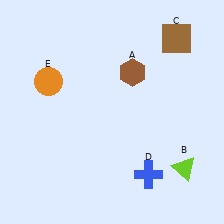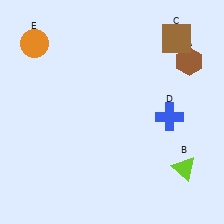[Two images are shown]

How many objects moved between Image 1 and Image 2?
3 objects moved between the two images.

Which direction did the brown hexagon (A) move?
The brown hexagon (A) moved right.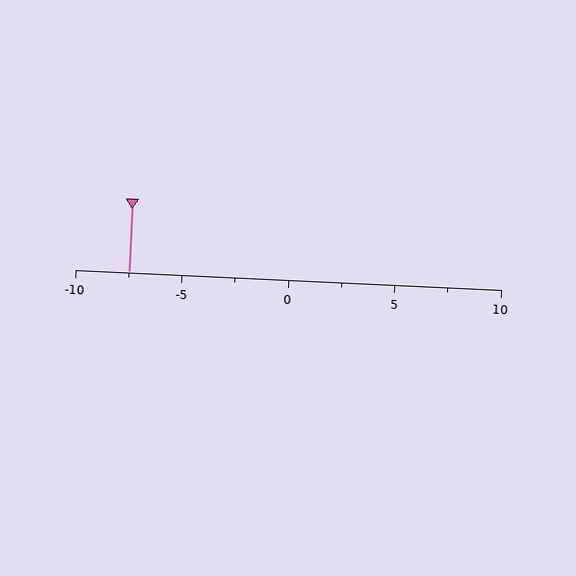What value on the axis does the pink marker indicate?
The marker indicates approximately -7.5.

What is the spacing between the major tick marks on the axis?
The major ticks are spaced 5 apart.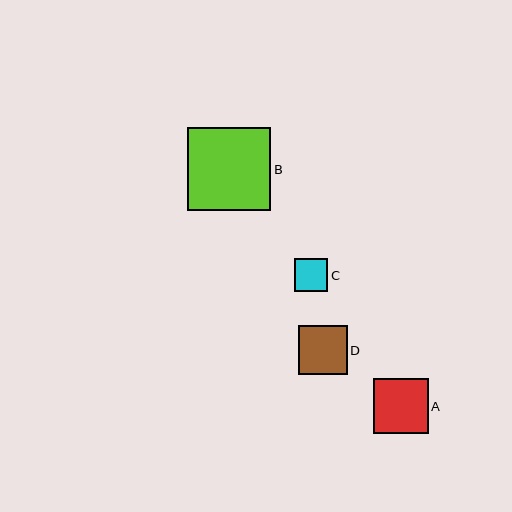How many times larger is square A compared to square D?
Square A is approximately 1.1 times the size of square D.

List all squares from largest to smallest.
From largest to smallest: B, A, D, C.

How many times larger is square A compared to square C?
Square A is approximately 1.7 times the size of square C.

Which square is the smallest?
Square C is the smallest with a size of approximately 33 pixels.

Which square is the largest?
Square B is the largest with a size of approximately 83 pixels.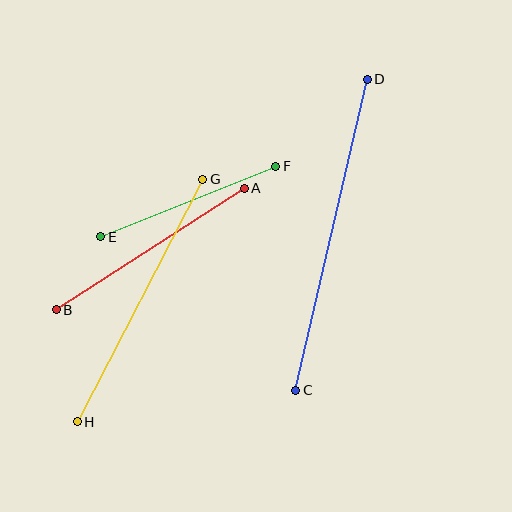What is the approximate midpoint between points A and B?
The midpoint is at approximately (150, 249) pixels.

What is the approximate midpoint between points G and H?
The midpoint is at approximately (140, 300) pixels.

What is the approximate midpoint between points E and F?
The midpoint is at approximately (188, 201) pixels.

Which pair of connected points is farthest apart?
Points C and D are farthest apart.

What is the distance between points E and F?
The distance is approximately 189 pixels.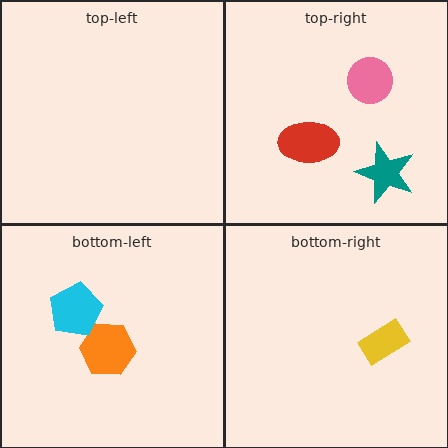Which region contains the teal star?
The top-right region.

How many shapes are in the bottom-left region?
2.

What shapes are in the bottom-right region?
The yellow rectangle.